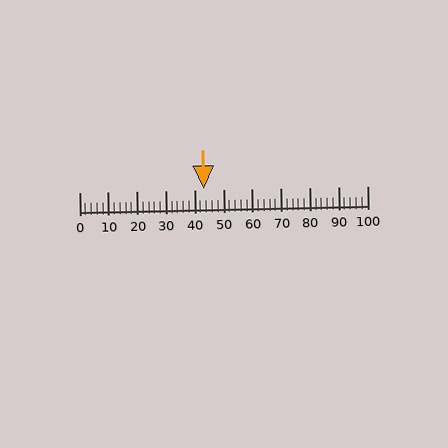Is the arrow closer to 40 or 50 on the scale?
The arrow is closer to 40.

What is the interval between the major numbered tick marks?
The major tick marks are spaced 10 units apart.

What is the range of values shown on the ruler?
The ruler shows values from 0 to 100.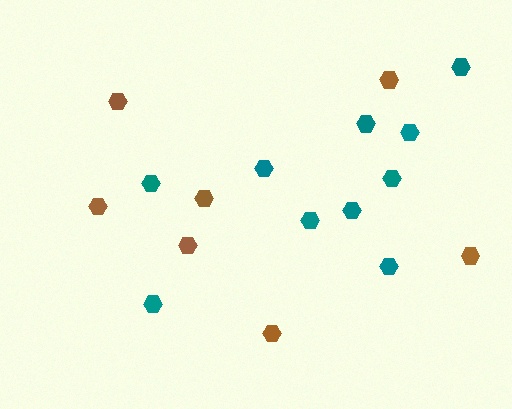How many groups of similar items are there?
There are 2 groups: one group of teal hexagons (10) and one group of brown hexagons (7).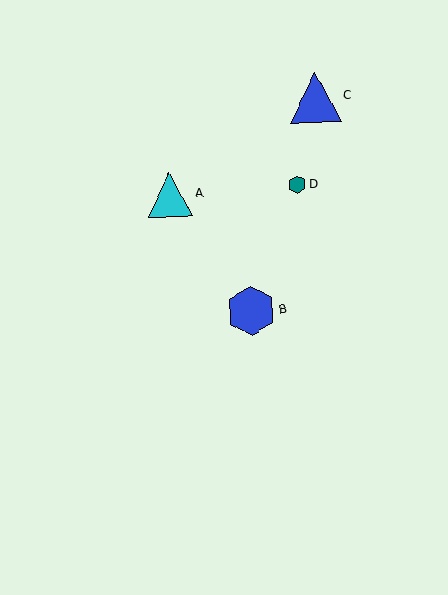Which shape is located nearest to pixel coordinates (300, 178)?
The teal hexagon (labeled D) at (297, 184) is nearest to that location.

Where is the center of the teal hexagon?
The center of the teal hexagon is at (297, 184).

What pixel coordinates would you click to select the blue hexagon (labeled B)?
Click at (251, 311) to select the blue hexagon B.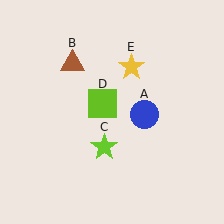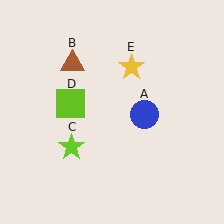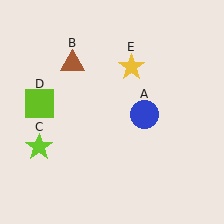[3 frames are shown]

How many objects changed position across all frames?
2 objects changed position: lime star (object C), lime square (object D).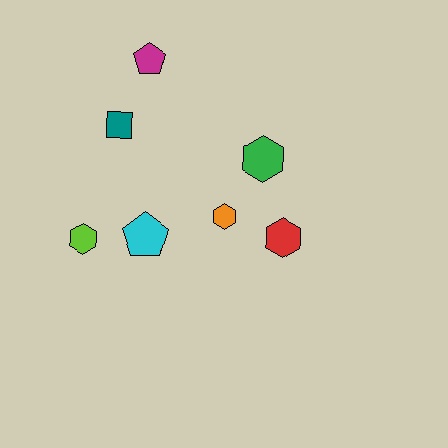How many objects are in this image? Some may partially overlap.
There are 7 objects.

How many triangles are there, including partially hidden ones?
There are no triangles.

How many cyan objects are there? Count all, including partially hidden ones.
There is 1 cyan object.